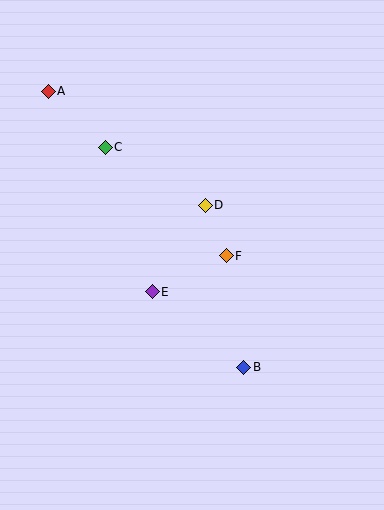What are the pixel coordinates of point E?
Point E is at (152, 292).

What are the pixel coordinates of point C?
Point C is at (105, 147).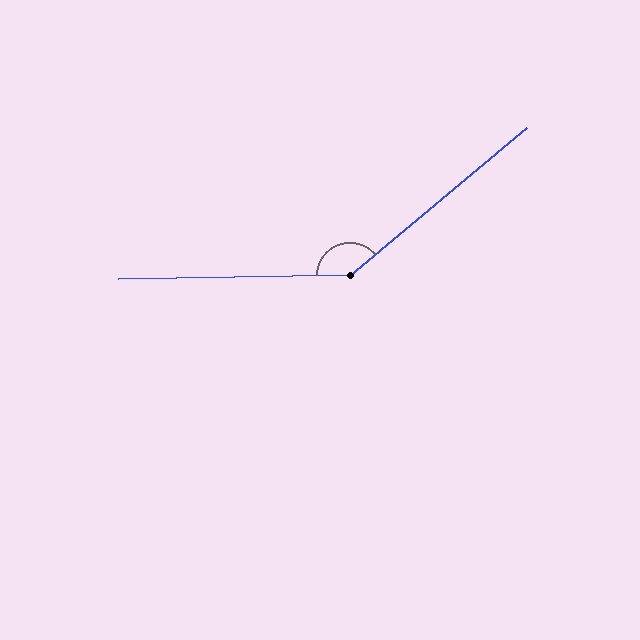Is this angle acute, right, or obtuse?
It is obtuse.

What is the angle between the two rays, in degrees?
Approximately 141 degrees.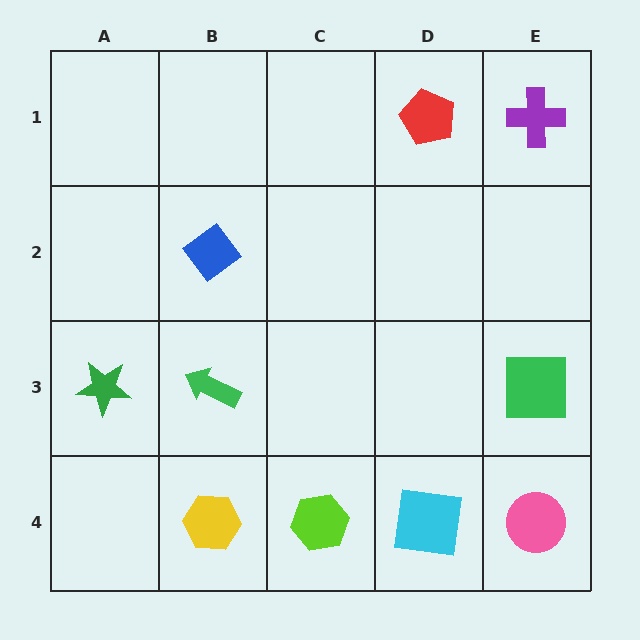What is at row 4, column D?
A cyan square.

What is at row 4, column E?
A pink circle.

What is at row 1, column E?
A purple cross.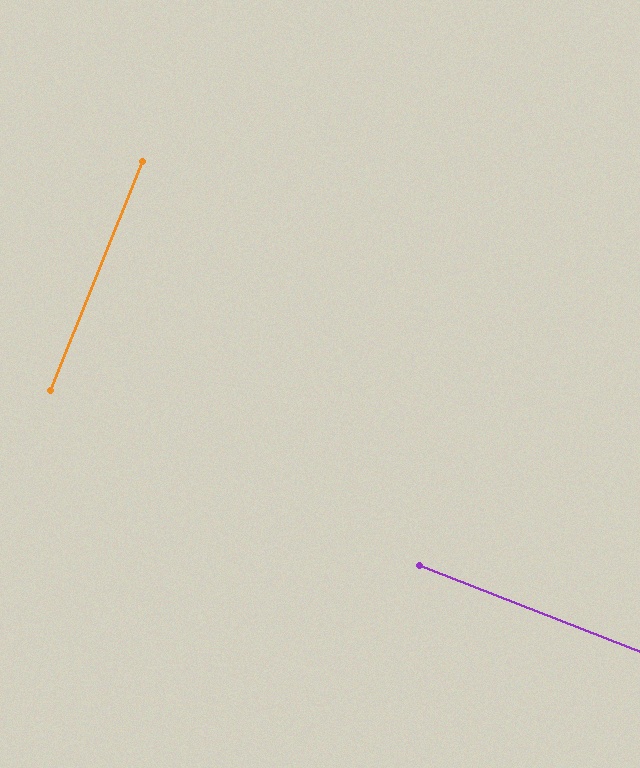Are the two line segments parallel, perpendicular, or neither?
Perpendicular — they meet at approximately 89°.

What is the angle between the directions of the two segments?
Approximately 89 degrees.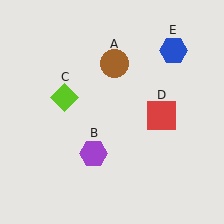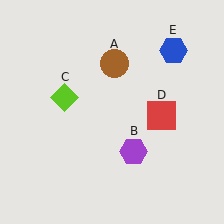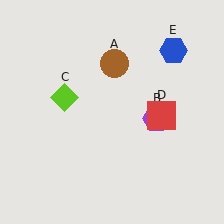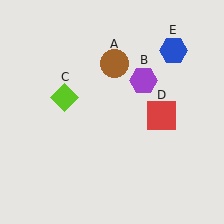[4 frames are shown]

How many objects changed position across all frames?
1 object changed position: purple hexagon (object B).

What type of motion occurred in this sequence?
The purple hexagon (object B) rotated counterclockwise around the center of the scene.